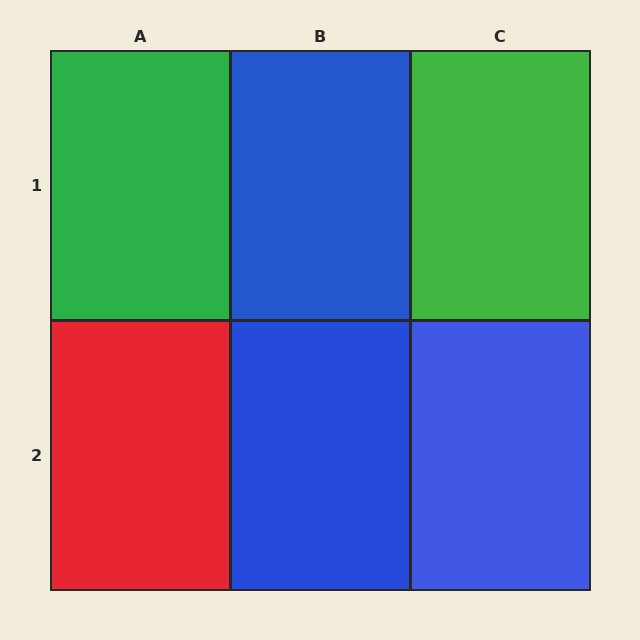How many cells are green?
2 cells are green.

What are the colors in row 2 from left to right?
Red, blue, blue.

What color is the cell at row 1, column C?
Green.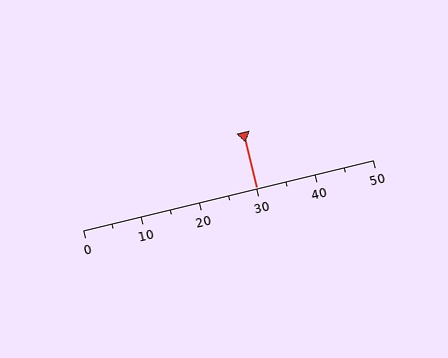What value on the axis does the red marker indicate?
The marker indicates approximately 30.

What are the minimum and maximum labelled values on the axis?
The axis runs from 0 to 50.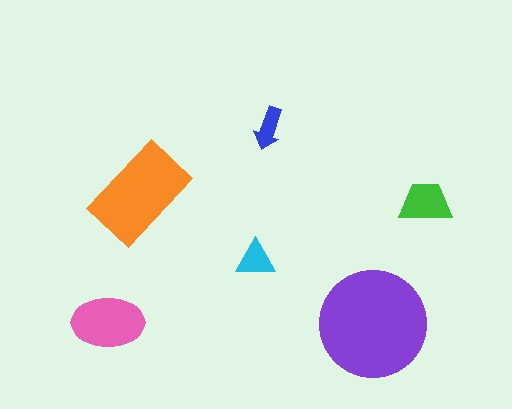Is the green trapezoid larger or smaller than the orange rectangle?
Smaller.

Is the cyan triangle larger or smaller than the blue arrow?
Larger.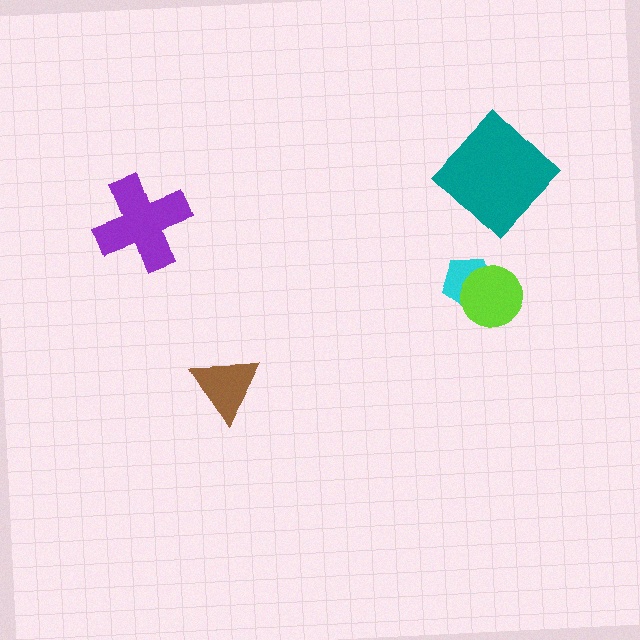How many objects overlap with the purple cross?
0 objects overlap with the purple cross.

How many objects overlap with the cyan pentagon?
1 object overlaps with the cyan pentagon.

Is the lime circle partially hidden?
No, no other shape covers it.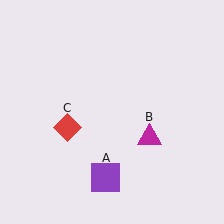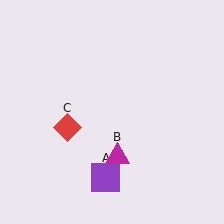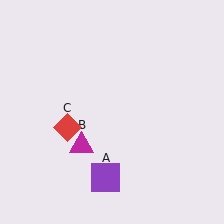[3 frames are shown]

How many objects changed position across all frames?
1 object changed position: magenta triangle (object B).